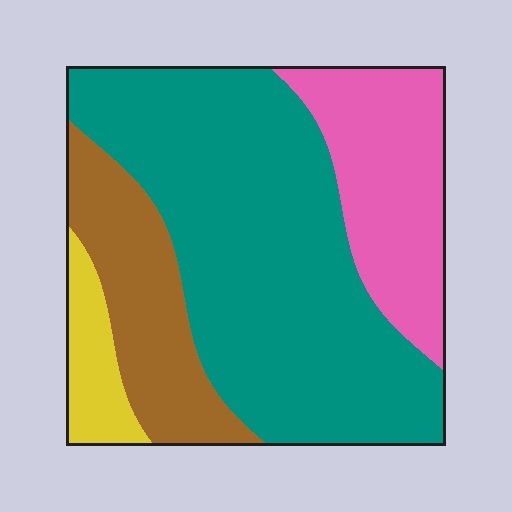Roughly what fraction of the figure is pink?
Pink covers 21% of the figure.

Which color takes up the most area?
Teal, at roughly 55%.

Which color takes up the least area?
Yellow, at roughly 5%.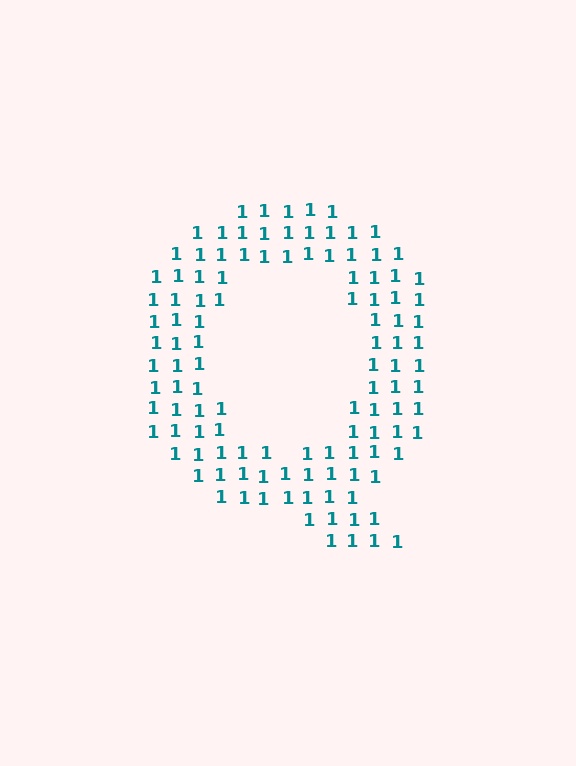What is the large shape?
The large shape is the letter Q.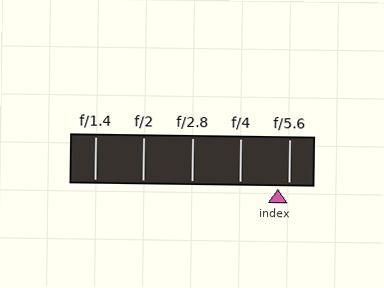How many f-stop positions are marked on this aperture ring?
There are 5 f-stop positions marked.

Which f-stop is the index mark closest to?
The index mark is closest to f/5.6.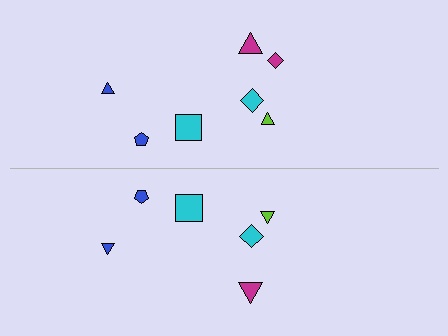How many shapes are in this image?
There are 13 shapes in this image.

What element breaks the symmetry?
A magenta diamond is missing from the bottom side.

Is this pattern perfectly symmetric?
No, the pattern is not perfectly symmetric. A magenta diamond is missing from the bottom side.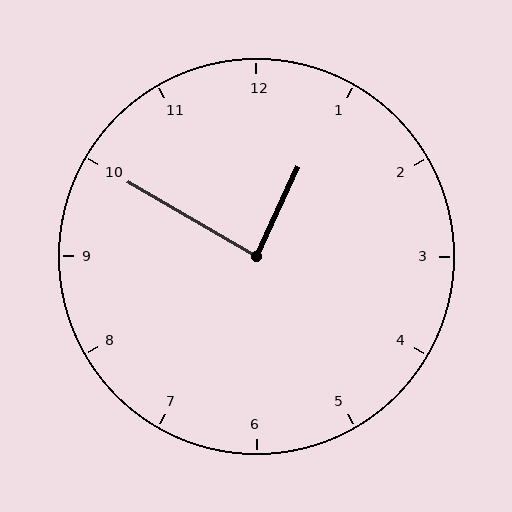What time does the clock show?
12:50.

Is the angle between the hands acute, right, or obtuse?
It is right.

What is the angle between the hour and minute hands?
Approximately 85 degrees.